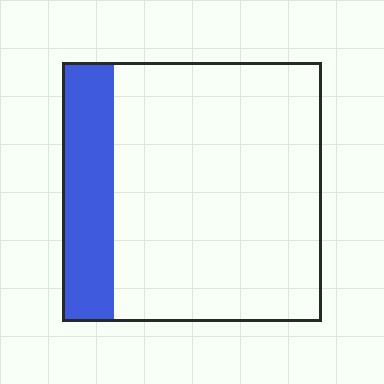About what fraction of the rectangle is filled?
About one fifth (1/5).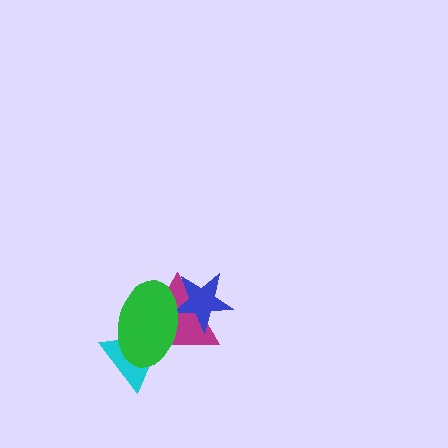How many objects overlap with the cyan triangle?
2 objects overlap with the cyan triangle.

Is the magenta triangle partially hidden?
Yes, it is partially covered by another shape.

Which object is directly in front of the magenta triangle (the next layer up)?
The blue star is directly in front of the magenta triangle.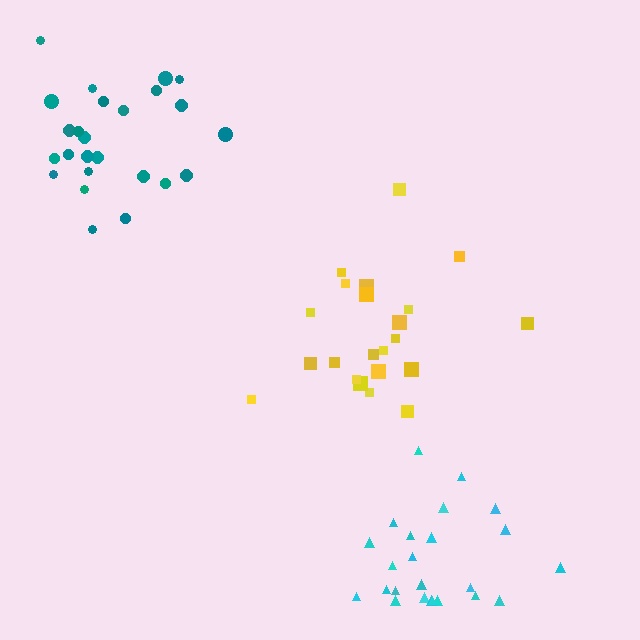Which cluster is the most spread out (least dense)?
Cyan.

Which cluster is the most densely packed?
Teal.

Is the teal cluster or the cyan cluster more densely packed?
Teal.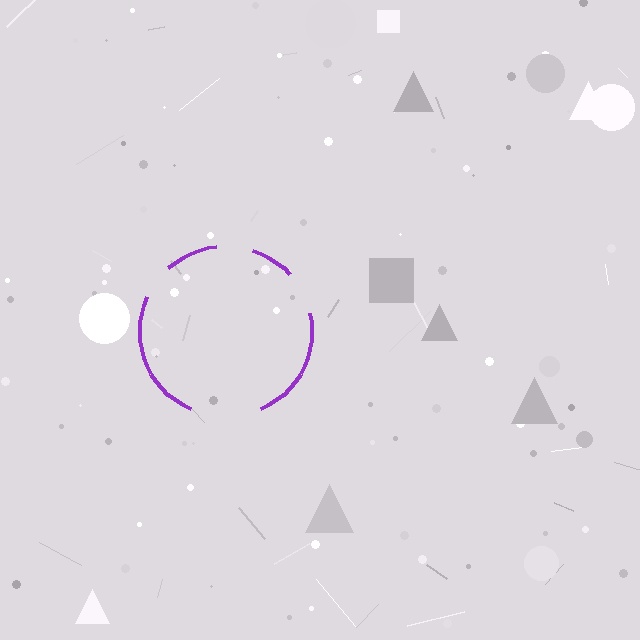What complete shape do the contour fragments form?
The contour fragments form a circle.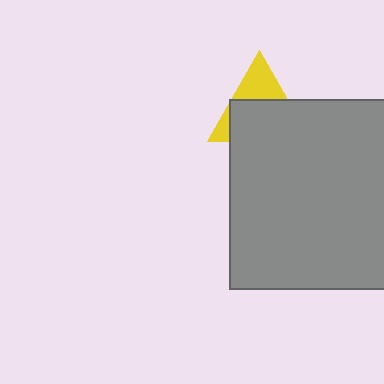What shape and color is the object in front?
The object in front is a gray square.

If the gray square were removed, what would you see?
You would see the complete yellow triangle.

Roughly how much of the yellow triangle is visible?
A small part of it is visible (roughly 39%).